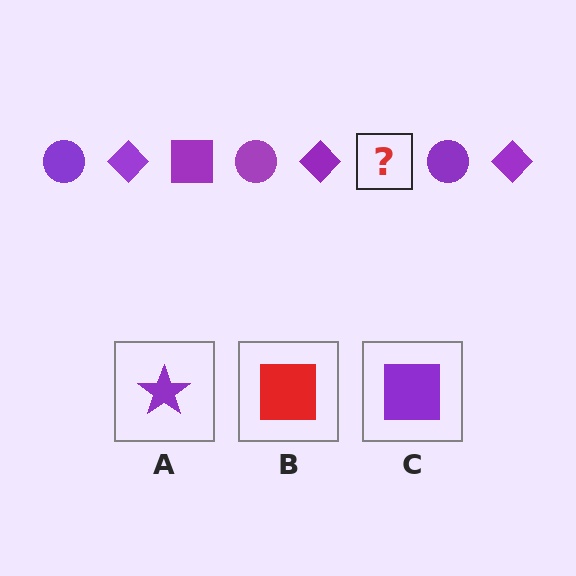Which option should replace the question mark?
Option C.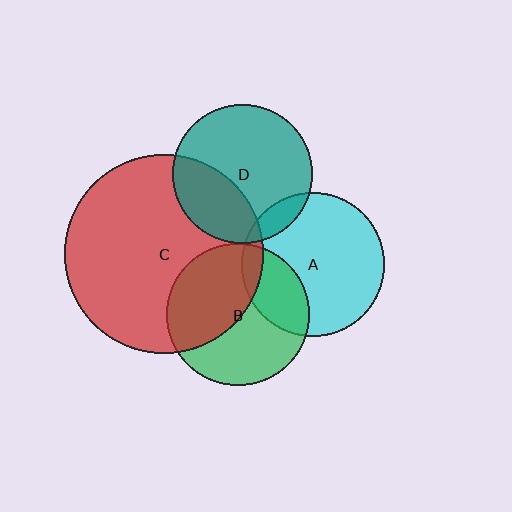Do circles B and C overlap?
Yes.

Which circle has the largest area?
Circle C (red).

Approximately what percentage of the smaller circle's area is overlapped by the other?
Approximately 45%.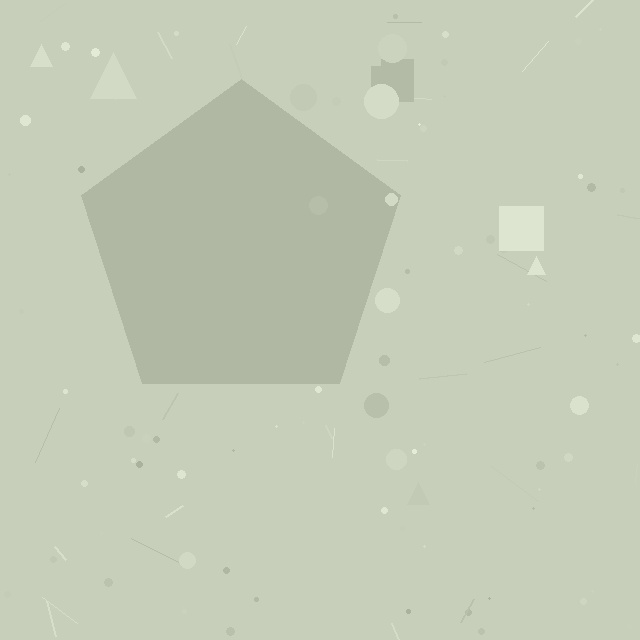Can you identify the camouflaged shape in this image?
The camouflaged shape is a pentagon.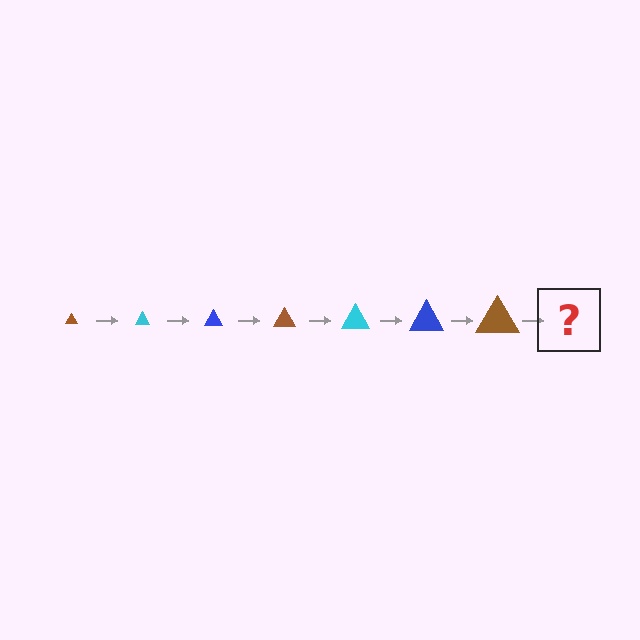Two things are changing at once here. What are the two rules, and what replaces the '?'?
The two rules are that the triangle grows larger each step and the color cycles through brown, cyan, and blue. The '?' should be a cyan triangle, larger than the previous one.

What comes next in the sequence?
The next element should be a cyan triangle, larger than the previous one.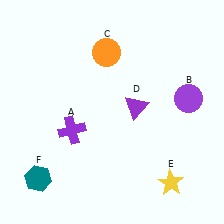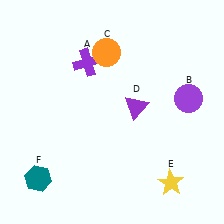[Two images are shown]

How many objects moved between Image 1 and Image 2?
1 object moved between the two images.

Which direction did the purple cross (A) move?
The purple cross (A) moved up.